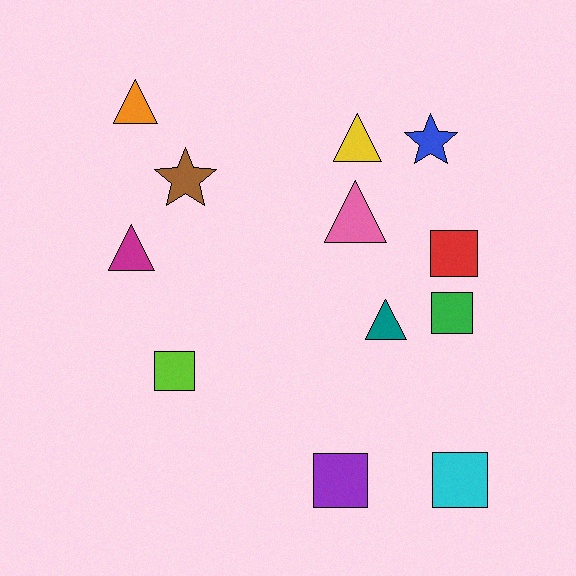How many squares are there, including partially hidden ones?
There are 5 squares.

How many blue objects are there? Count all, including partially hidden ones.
There is 1 blue object.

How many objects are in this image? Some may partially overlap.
There are 12 objects.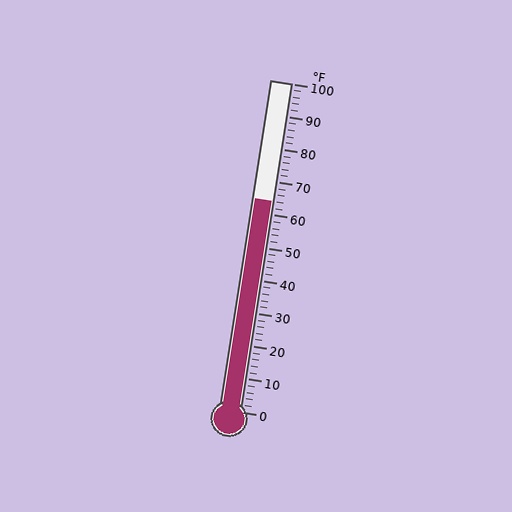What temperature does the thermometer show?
The thermometer shows approximately 64°F.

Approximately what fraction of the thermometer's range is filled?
The thermometer is filled to approximately 65% of its range.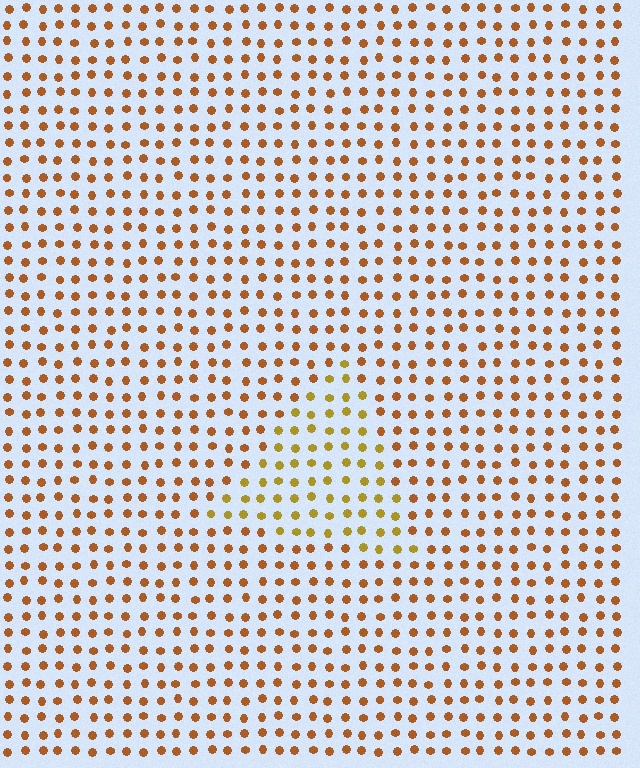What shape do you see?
I see a triangle.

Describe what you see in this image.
The image is filled with small brown elements in a uniform arrangement. A triangle-shaped region is visible where the elements are tinted to a slightly different hue, forming a subtle color boundary.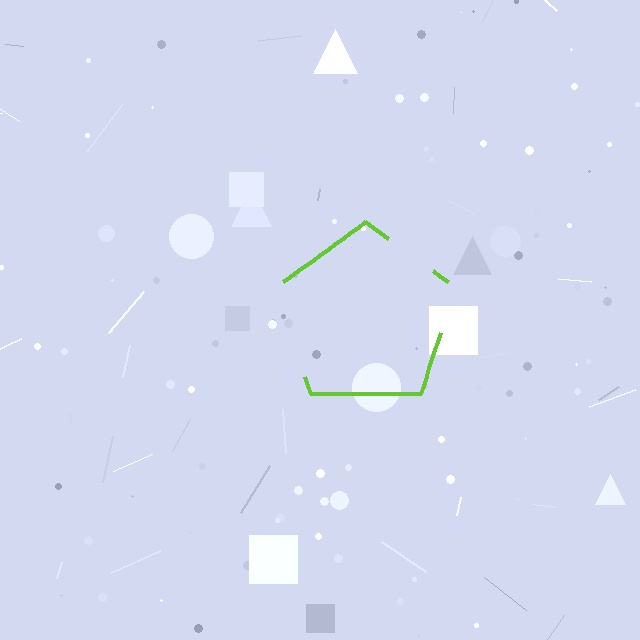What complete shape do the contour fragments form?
The contour fragments form a pentagon.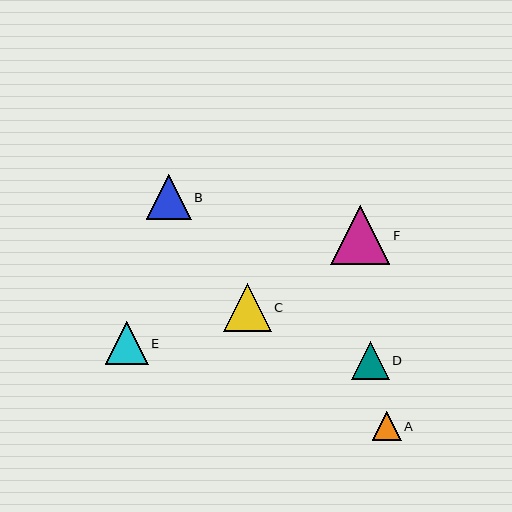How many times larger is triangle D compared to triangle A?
Triangle D is approximately 1.3 times the size of triangle A.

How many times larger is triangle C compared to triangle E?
Triangle C is approximately 1.1 times the size of triangle E.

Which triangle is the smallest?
Triangle A is the smallest with a size of approximately 29 pixels.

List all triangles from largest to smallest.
From largest to smallest: F, C, B, E, D, A.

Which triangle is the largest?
Triangle F is the largest with a size of approximately 59 pixels.